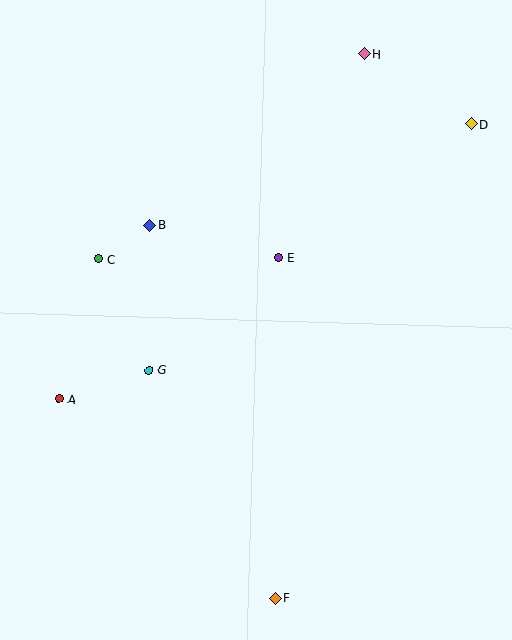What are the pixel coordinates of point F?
Point F is at (275, 598).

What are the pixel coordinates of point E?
Point E is at (278, 257).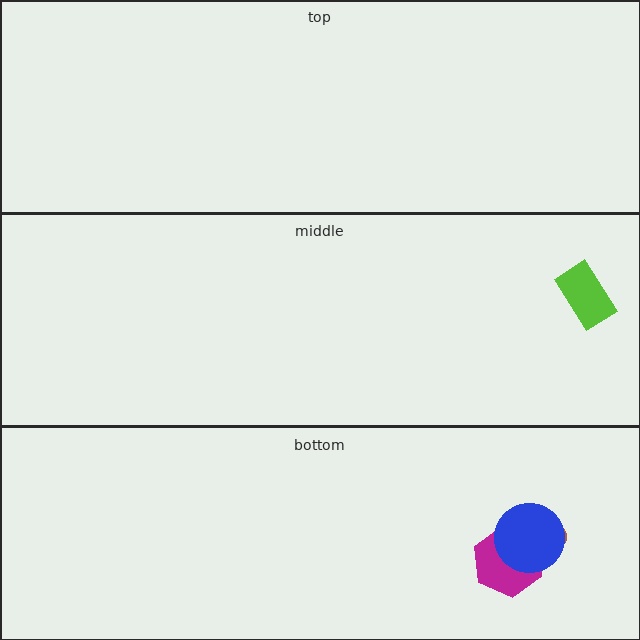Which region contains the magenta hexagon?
The bottom region.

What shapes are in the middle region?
The lime rectangle.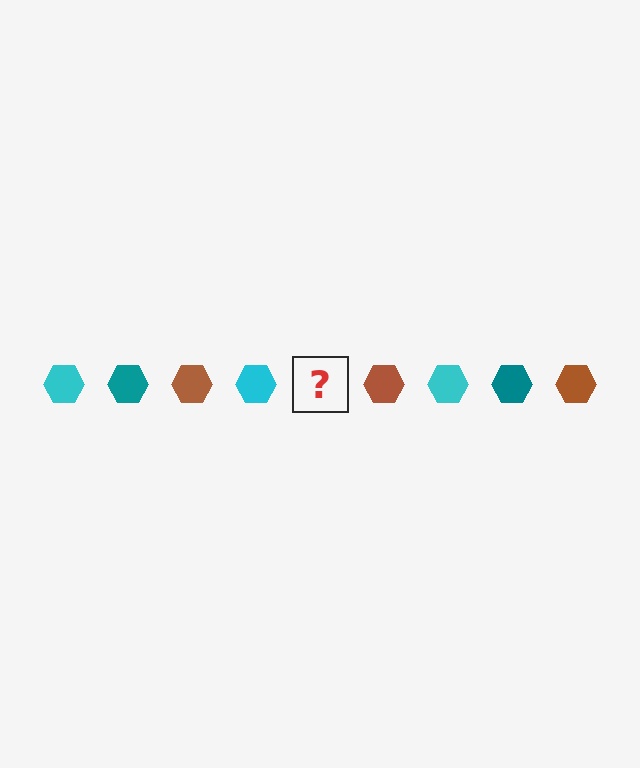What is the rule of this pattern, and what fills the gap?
The rule is that the pattern cycles through cyan, teal, brown hexagons. The gap should be filled with a teal hexagon.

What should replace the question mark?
The question mark should be replaced with a teal hexagon.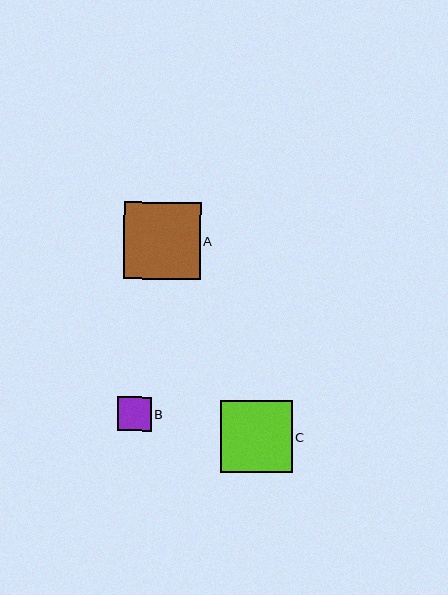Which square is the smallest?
Square B is the smallest with a size of approximately 33 pixels.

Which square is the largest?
Square A is the largest with a size of approximately 77 pixels.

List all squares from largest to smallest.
From largest to smallest: A, C, B.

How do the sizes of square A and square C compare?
Square A and square C are approximately the same size.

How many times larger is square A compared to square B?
Square A is approximately 2.3 times the size of square B.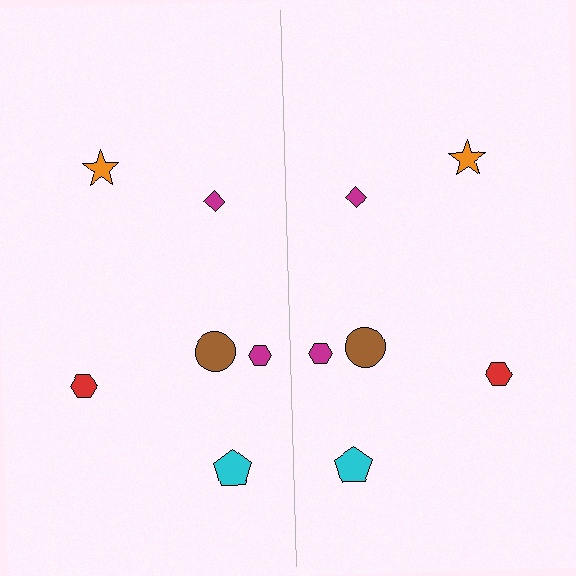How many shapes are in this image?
There are 12 shapes in this image.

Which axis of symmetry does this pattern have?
The pattern has a vertical axis of symmetry running through the center of the image.